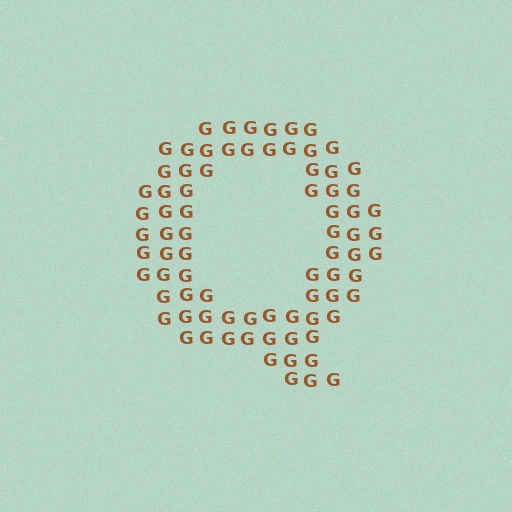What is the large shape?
The large shape is the letter Q.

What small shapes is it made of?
It is made of small letter G's.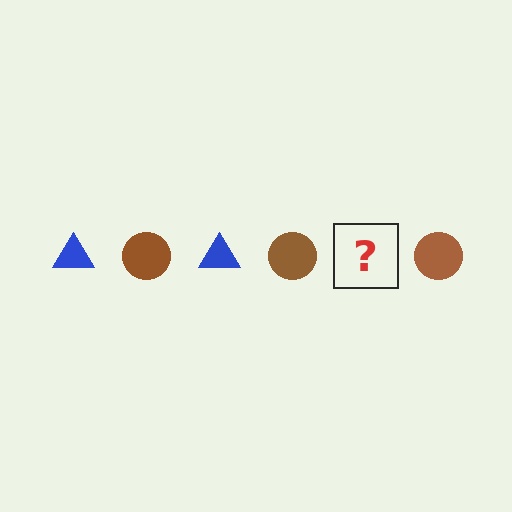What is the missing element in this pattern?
The missing element is a blue triangle.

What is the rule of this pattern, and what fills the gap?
The rule is that the pattern alternates between blue triangle and brown circle. The gap should be filled with a blue triangle.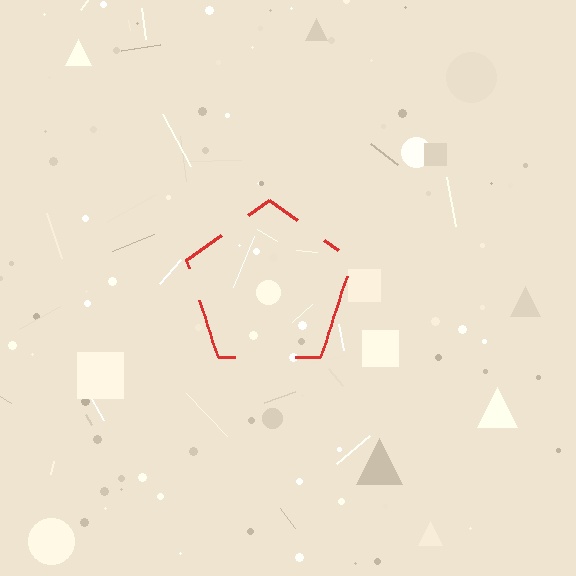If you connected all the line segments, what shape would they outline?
They would outline a pentagon.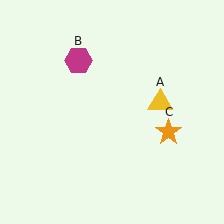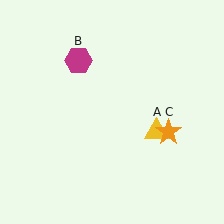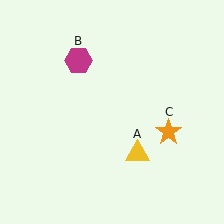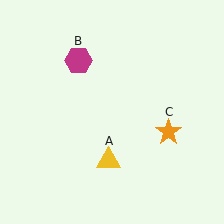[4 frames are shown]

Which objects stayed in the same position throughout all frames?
Magenta hexagon (object B) and orange star (object C) remained stationary.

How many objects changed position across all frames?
1 object changed position: yellow triangle (object A).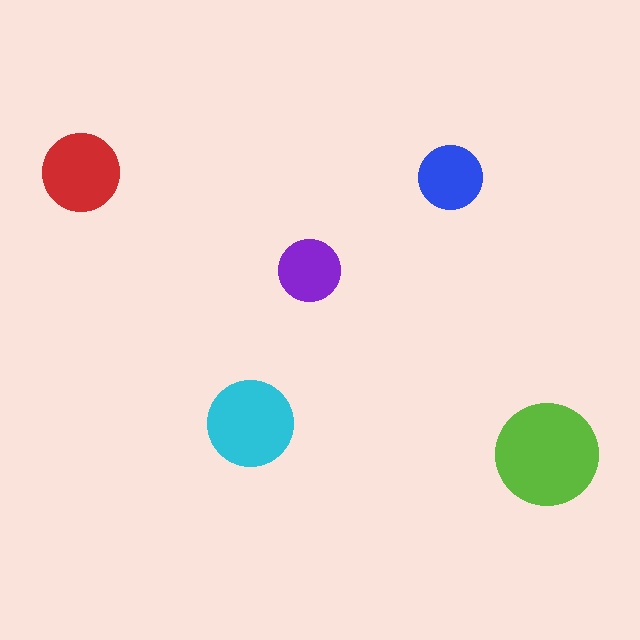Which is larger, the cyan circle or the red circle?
The cyan one.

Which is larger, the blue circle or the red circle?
The red one.